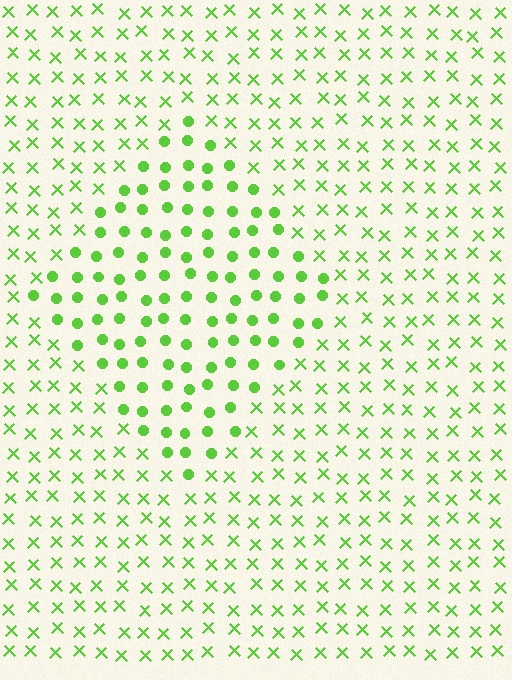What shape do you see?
I see a diamond.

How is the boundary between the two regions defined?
The boundary is defined by a change in element shape: circles inside vs. X marks outside. All elements share the same color and spacing.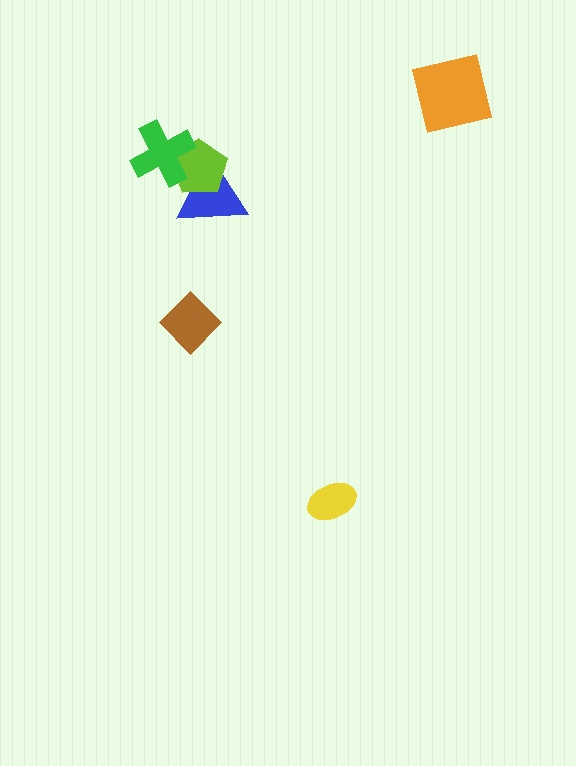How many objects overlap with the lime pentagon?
2 objects overlap with the lime pentagon.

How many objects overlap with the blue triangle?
2 objects overlap with the blue triangle.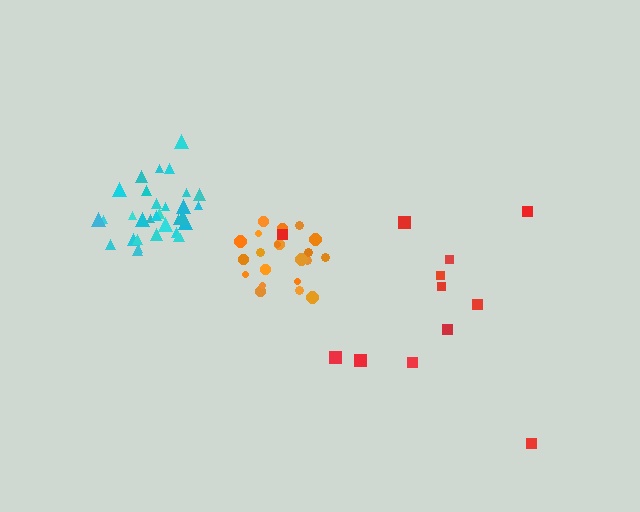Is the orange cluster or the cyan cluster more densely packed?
Cyan.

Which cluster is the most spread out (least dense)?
Red.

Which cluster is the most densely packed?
Cyan.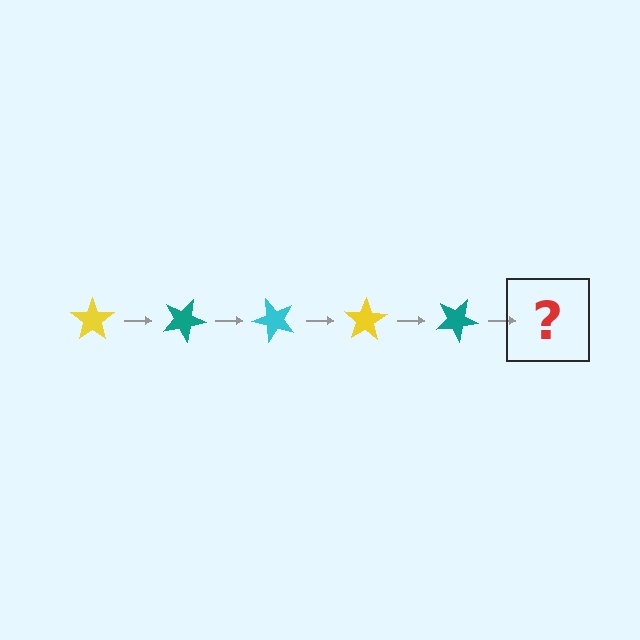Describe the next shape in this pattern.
It should be a cyan star, rotated 125 degrees from the start.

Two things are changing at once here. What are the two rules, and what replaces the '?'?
The two rules are that it rotates 25 degrees each step and the color cycles through yellow, teal, and cyan. The '?' should be a cyan star, rotated 125 degrees from the start.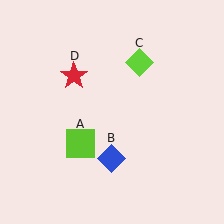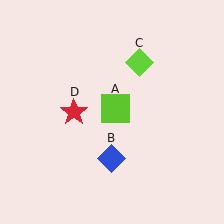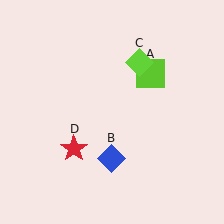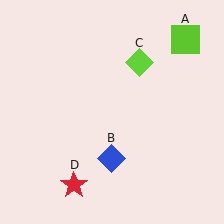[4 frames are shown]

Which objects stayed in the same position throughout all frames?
Blue diamond (object B) and lime diamond (object C) remained stationary.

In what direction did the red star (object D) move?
The red star (object D) moved down.